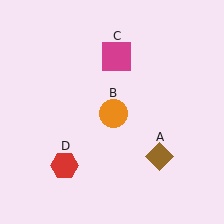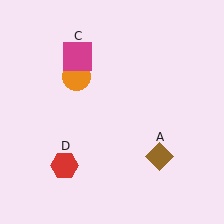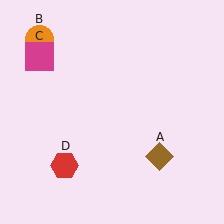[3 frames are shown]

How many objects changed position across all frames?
2 objects changed position: orange circle (object B), magenta square (object C).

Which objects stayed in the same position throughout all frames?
Brown diamond (object A) and red hexagon (object D) remained stationary.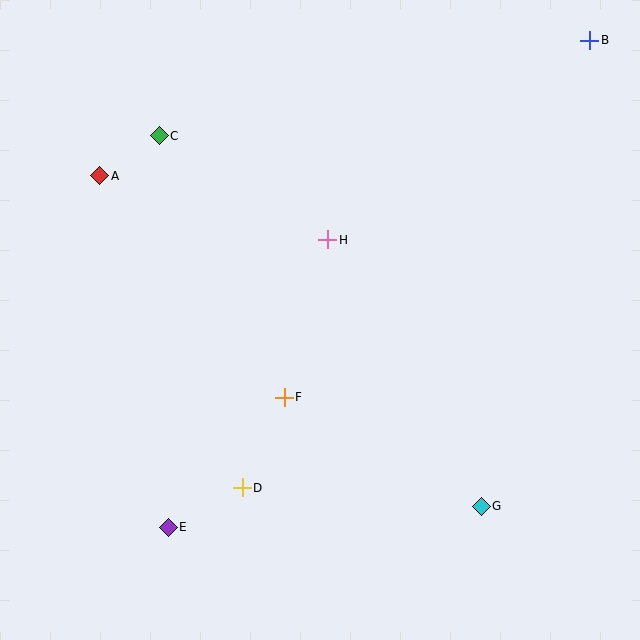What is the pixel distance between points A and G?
The distance between A and G is 504 pixels.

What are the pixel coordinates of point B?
Point B is at (590, 40).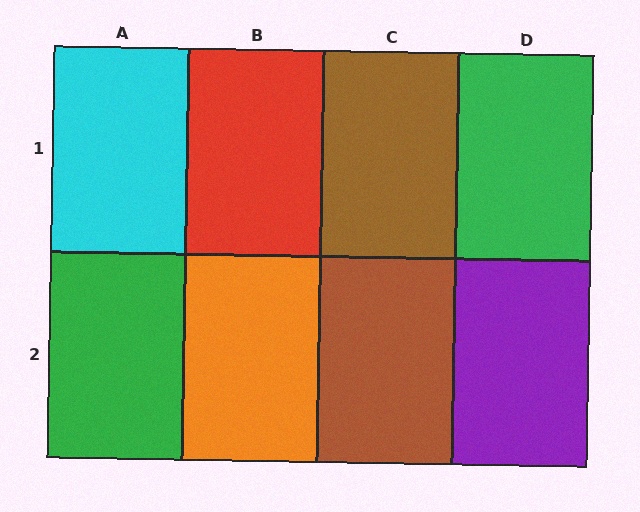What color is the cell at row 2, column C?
Brown.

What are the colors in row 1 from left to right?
Cyan, red, brown, green.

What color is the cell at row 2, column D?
Purple.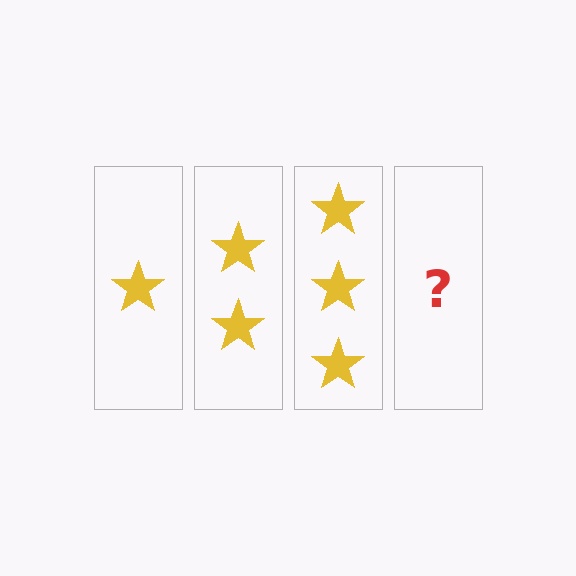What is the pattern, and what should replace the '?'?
The pattern is that each step adds one more star. The '?' should be 4 stars.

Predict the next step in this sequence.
The next step is 4 stars.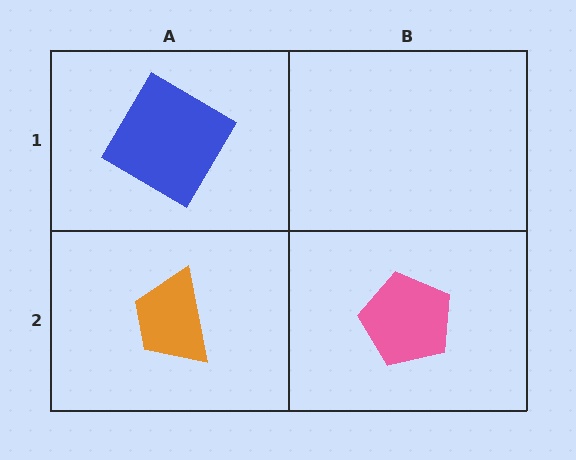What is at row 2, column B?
A pink pentagon.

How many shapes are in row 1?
1 shape.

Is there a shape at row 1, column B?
No, that cell is empty.